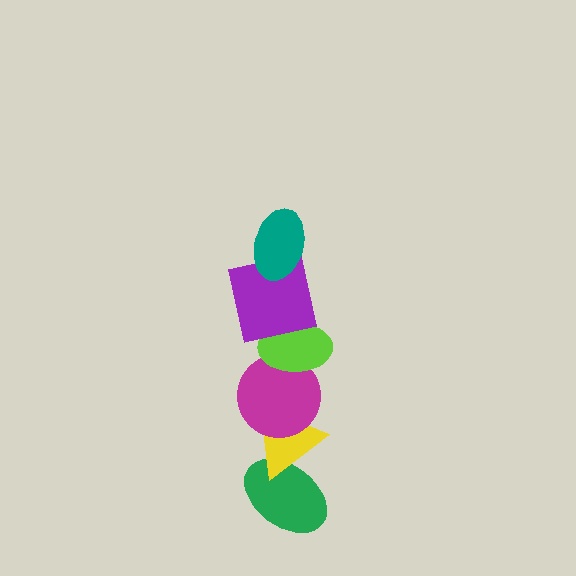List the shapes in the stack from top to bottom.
From top to bottom: the teal ellipse, the purple square, the lime ellipse, the magenta circle, the yellow triangle, the green ellipse.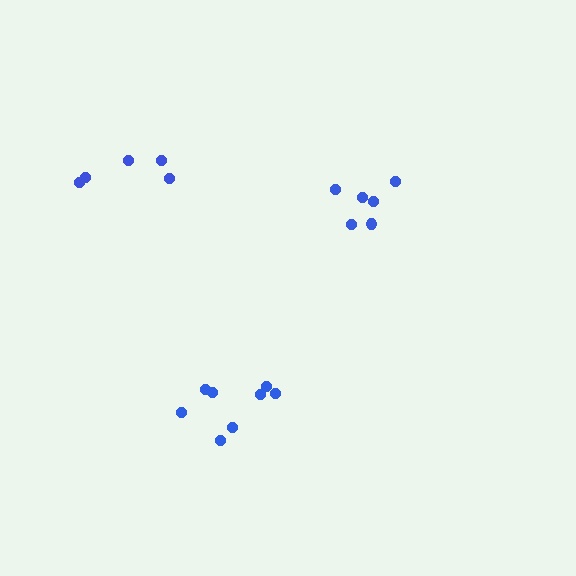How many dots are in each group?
Group 1: 8 dots, Group 2: 6 dots, Group 3: 5 dots (19 total).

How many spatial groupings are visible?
There are 3 spatial groupings.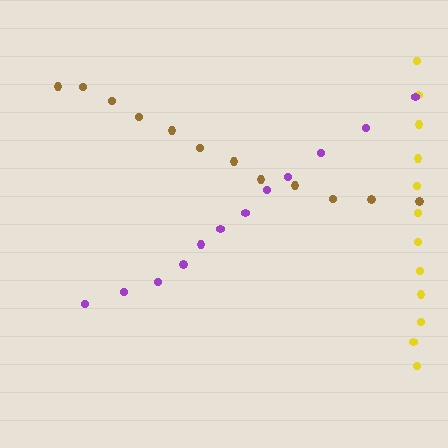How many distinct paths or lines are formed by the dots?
There are 3 distinct paths.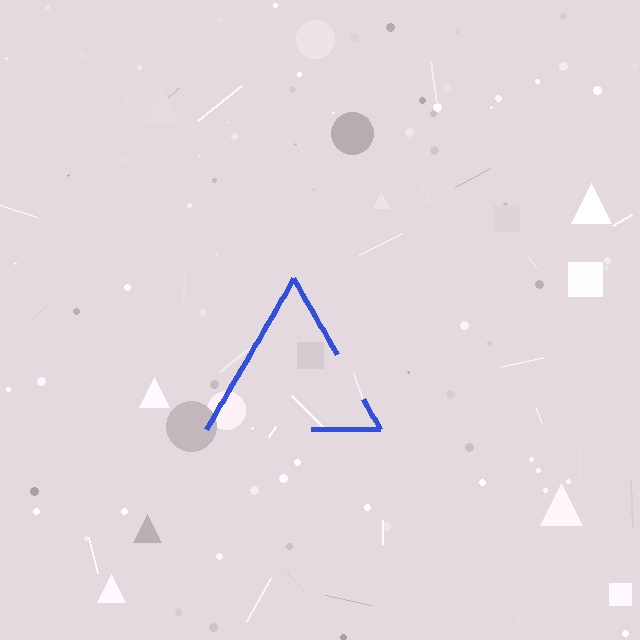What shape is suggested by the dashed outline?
The dashed outline suggests a triangle.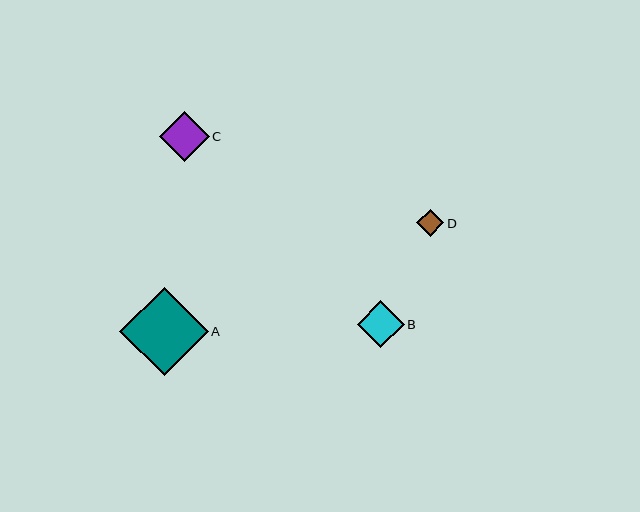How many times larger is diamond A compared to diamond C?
Diamond A is approximately 1.8 times the size of diamond C.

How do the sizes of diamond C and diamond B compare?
Diamond C and diamond B are approximately the same size.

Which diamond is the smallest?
Diamond D is the smallest with a size of approximately 27 pixels.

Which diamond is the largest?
Diamond A is the largest with a size of approximately 88 pixels.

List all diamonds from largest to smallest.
From largest to smallest: A, C, B, D.